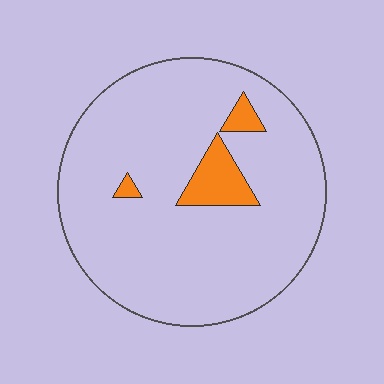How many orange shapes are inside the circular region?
3.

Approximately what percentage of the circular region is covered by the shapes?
Approximately 10%.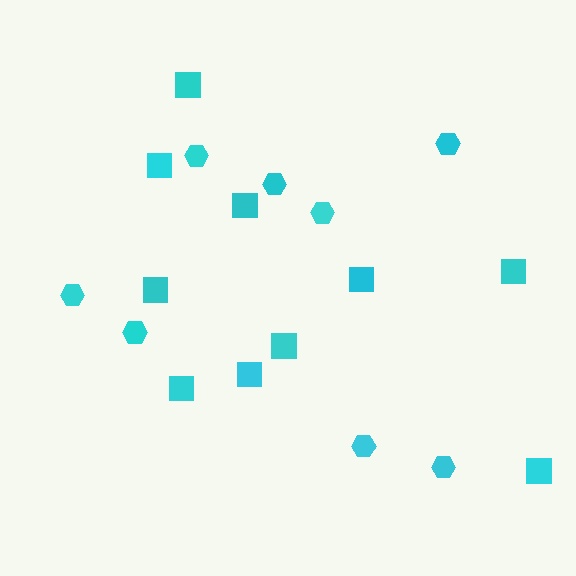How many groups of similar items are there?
There are 2 groups: one group of squares (10) and one group of hexagons (8).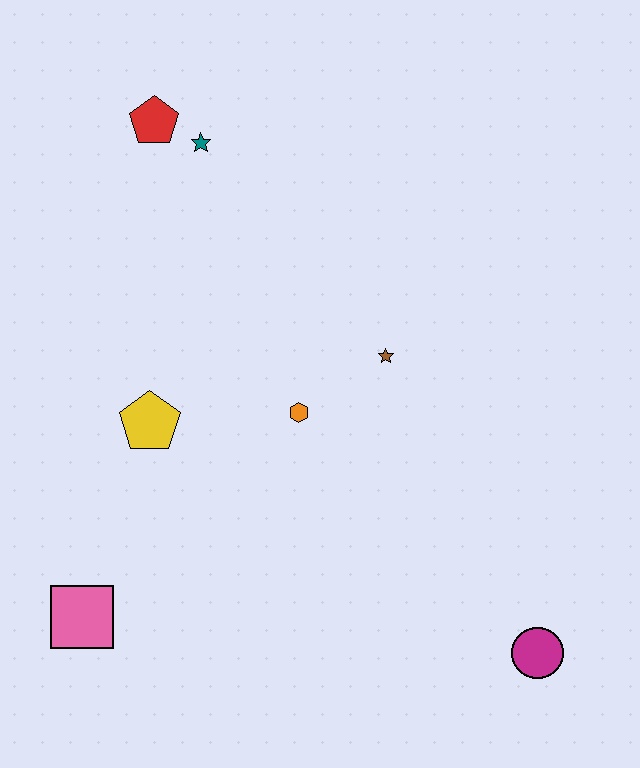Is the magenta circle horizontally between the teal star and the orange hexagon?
No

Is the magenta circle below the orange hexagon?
Yes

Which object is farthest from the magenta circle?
The red pentagon is farthest from the magenta circle.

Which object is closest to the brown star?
The orange hexagon is closest to the brown star.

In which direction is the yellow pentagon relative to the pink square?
The yellow pentagon is above the pink square.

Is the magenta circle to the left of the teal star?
No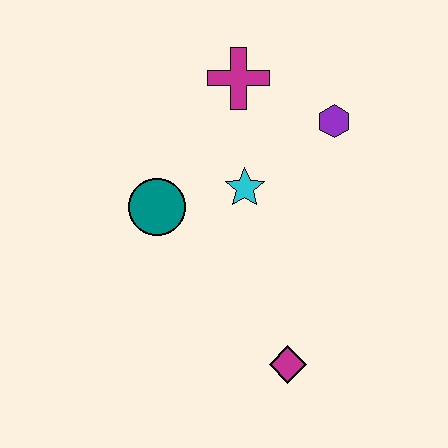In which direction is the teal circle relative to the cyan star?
The teal circle is to the left of the cyan star.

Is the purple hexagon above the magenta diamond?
Yes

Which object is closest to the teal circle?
The cyan star is closest to the teal circle.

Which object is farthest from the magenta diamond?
The magenta cross is farthest from the magenta diamond.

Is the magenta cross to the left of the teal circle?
No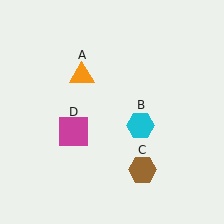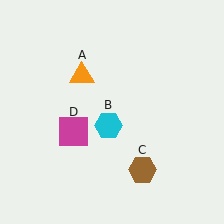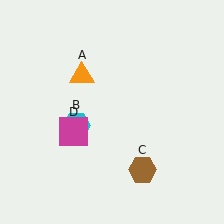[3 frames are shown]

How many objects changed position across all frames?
1 object changed position: cyan hexagon (object B).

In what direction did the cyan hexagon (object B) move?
The cyan hexagon (object B) moved left.